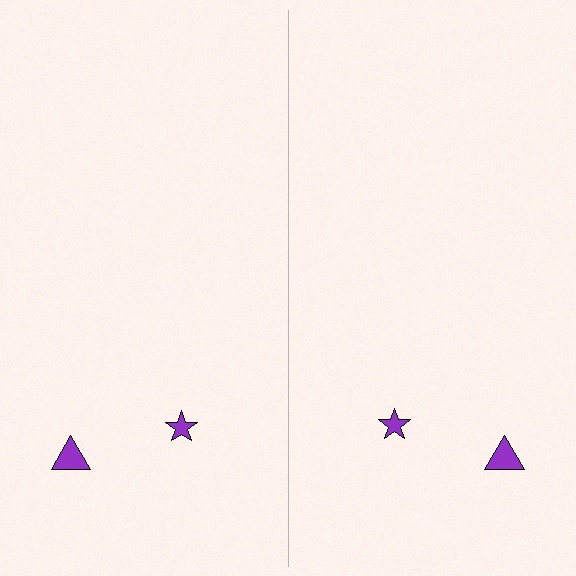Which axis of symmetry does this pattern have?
The pattern has a vertical axis of symmetry running through the center of the image.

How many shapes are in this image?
There are 4 shapes in this image.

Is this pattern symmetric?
Yes, this pattern has bilateral (reflection) symmetry.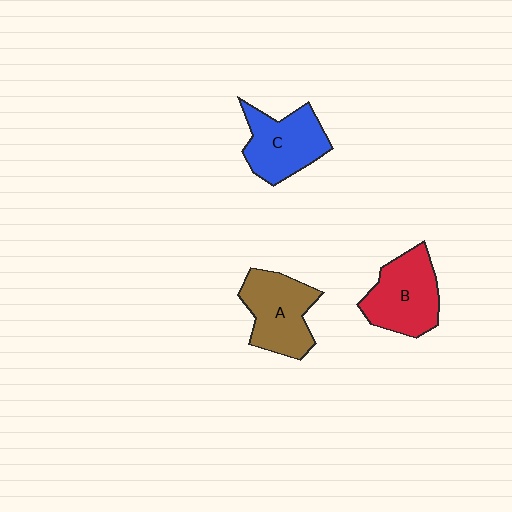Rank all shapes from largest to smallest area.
From largest to smallest: B (red), A (brown), C (blue).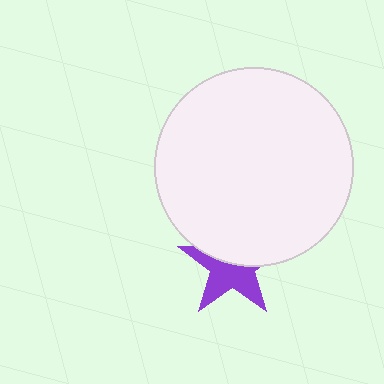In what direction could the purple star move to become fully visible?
The purple star could move down. That would shift it out from behind the white circle entirely.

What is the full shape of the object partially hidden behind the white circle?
The partially hidden object is a purple star.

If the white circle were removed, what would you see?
You would see the complete purple star.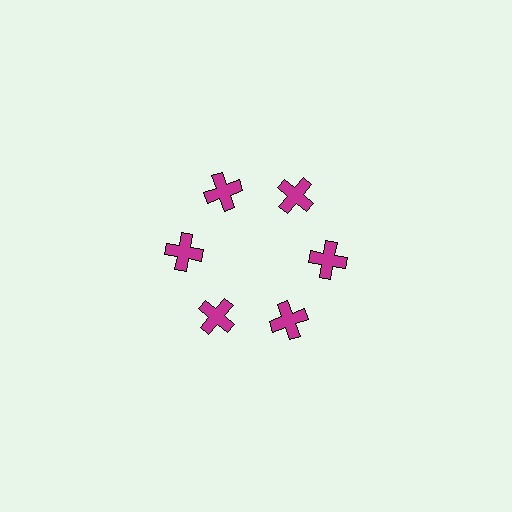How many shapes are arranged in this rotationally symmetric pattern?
There are 6 shapes, arranged in 6 groups of 1.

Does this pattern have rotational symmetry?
Yes, this pattern has 6-fold rotational symmetry. It looks the same after rotating 60 degrees around the center.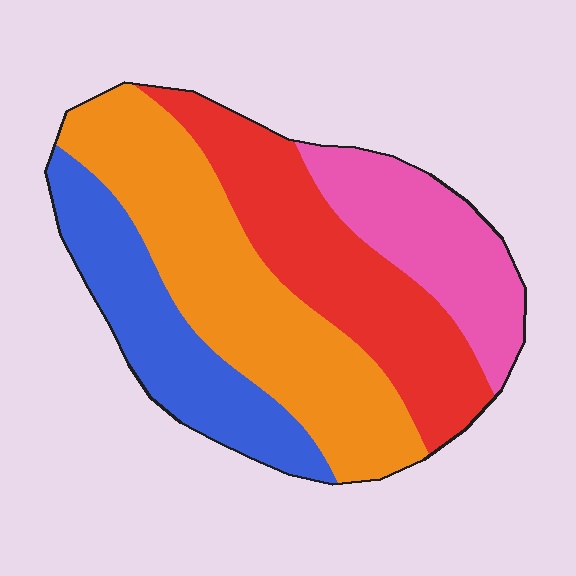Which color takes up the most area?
Orange, at roughly 35%.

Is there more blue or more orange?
Orange.